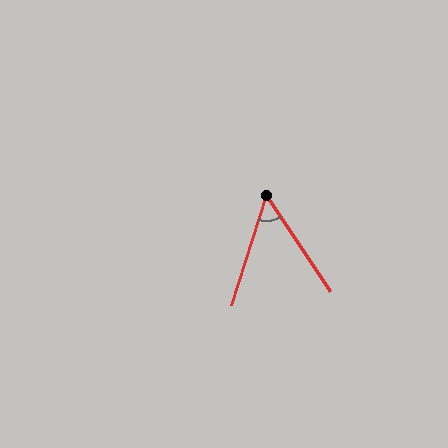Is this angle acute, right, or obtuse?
It is acute.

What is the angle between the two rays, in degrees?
Approximately 51 degrees.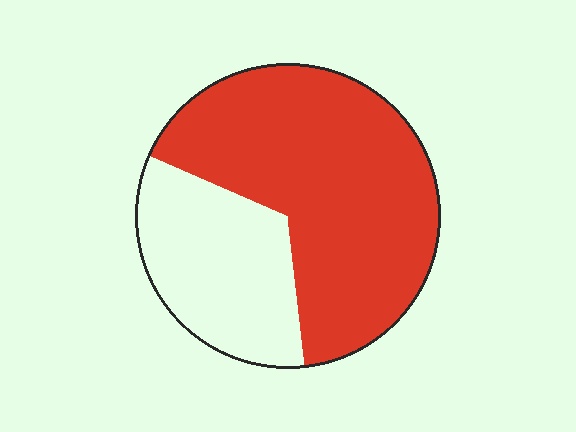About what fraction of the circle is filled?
About two thirds (2/3).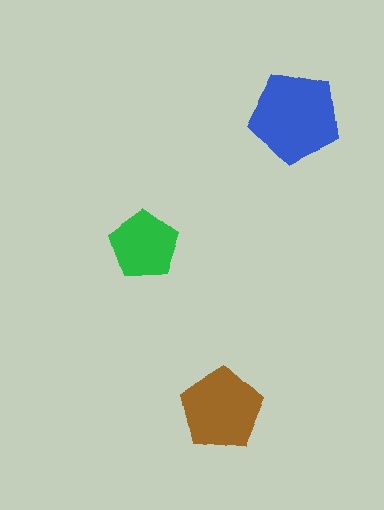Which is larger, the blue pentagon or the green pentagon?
The blue one.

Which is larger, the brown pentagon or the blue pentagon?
The blue one.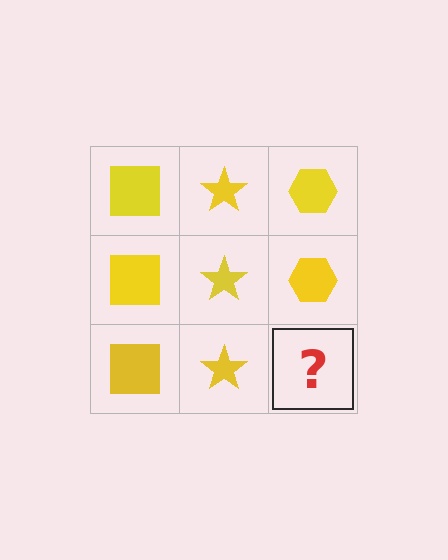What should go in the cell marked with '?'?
The missing cell should contain a yellow hexagon.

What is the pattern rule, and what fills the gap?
The rule is that each column has a consistent shape. The gap should be filled with a yellow hexagon.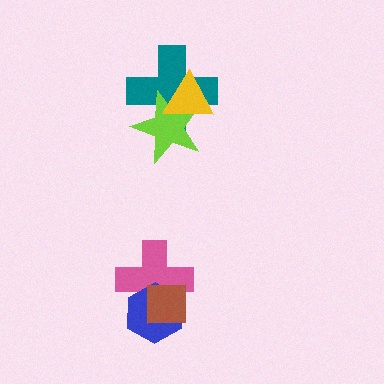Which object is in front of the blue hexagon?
The brown square is in front of the blue hexagon.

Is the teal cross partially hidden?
Yes, it is partially covered by another shape.